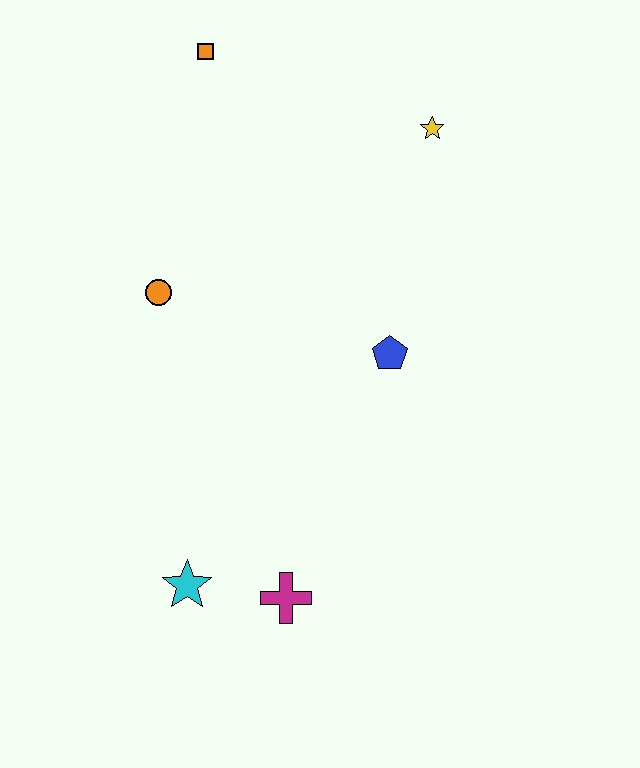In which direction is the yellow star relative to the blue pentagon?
The yellow star is above the blue pentagon.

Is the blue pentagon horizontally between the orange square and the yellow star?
Yes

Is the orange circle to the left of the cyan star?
Yes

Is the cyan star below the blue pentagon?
Yes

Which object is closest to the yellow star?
The blue pentagon is closest to the yellow star.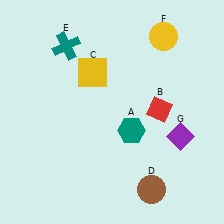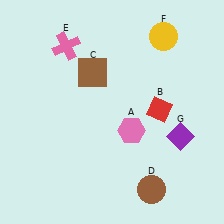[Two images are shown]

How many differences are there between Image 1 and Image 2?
There are 3 differences between the two images.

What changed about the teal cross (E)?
In Image 1, E is teal. In Image 2, it changed to pink.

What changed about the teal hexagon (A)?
In Image 1, A is teal. In Image 2, it changed to pink.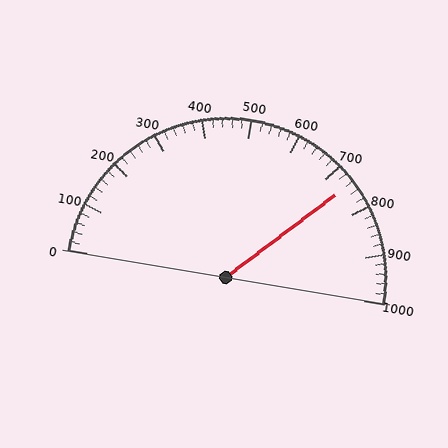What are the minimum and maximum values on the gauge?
The gauge ranges from 0 to 1000.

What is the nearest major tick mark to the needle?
The nearest major tick mark is 700.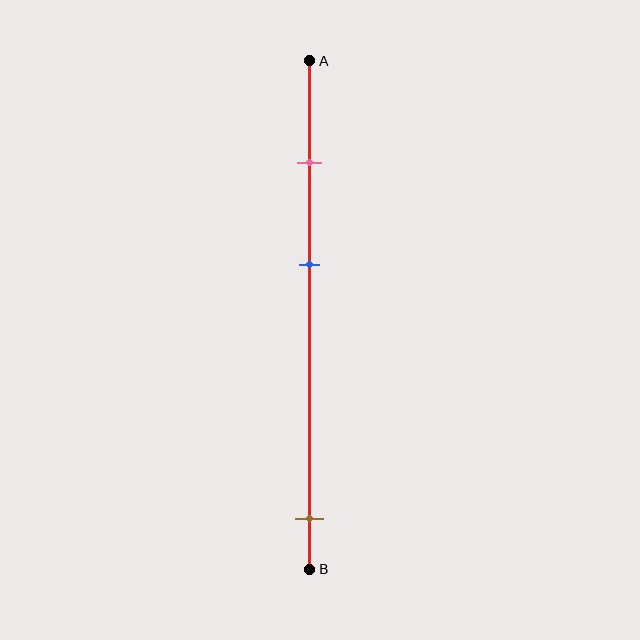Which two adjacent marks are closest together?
The pink and blue marks are the closest adjacent pair.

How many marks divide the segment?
There are 3 marks dividing the segment.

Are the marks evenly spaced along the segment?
No, the marks are not evenly spaced.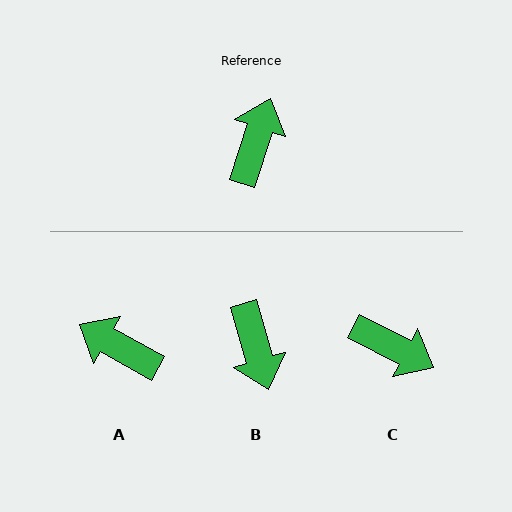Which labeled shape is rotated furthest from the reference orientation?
B, about 146 degrees away.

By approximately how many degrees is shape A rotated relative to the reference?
Approximately 79 degrees counter-clockwise.